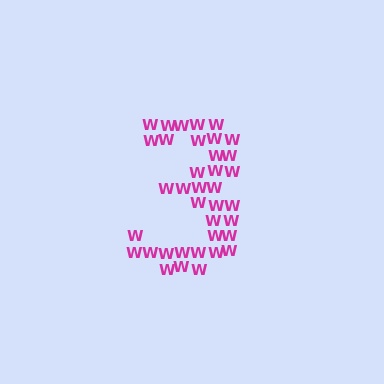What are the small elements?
The small elements are letter W's.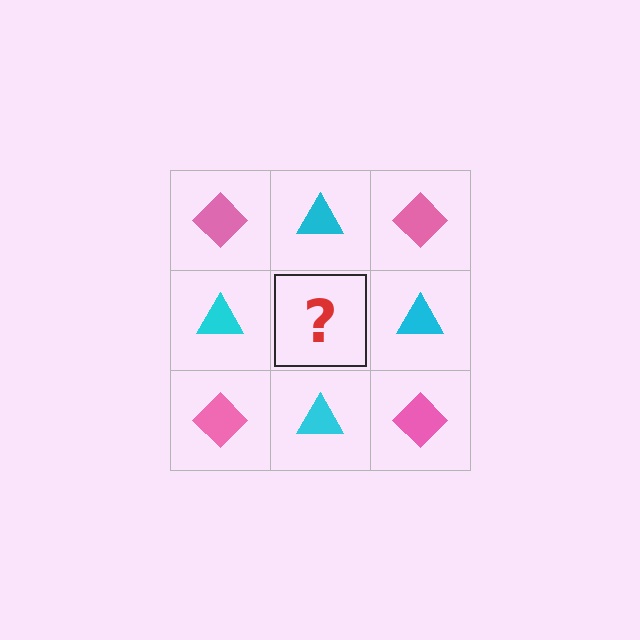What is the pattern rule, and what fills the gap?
The rule is that it alternates pink diamond and cyan triangle in a checkerboard pattern. The gap should be filled with a pink diamond.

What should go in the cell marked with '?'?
The missing cell should contain a pink diamond.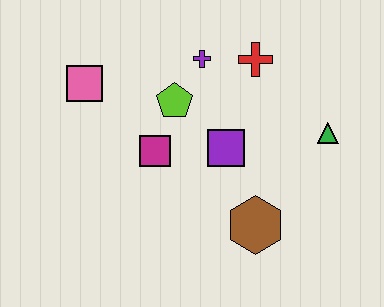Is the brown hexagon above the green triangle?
No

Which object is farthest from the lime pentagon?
The green triangle is farthest from the lime pentagon.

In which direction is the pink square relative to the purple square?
The pink square is to the left of the purple square.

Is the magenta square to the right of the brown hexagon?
No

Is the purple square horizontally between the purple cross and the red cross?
Yes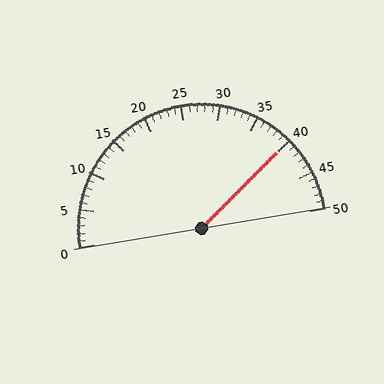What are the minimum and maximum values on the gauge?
The gauge ranges from 0 to 50.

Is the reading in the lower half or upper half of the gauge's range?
The reading is in the upper half of the range (0 to 50).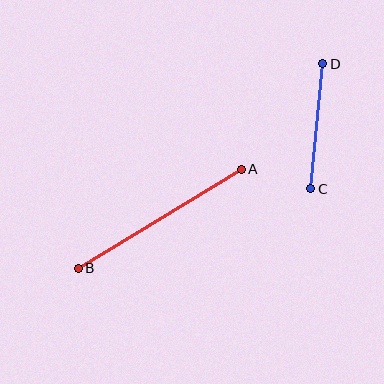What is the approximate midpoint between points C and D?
The midpoint is at approximately (317, 126) pixels.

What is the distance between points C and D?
The distance is approximately 126 pixels.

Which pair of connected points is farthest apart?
Points A and B are farthest apart.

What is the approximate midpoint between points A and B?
The midpoint is at approximately (160, 219) pixels.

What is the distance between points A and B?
The distance is approximately 191 pixels.